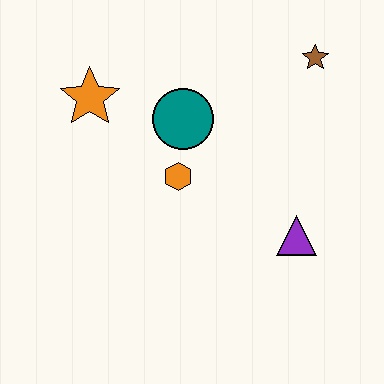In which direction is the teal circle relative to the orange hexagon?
The teal circle is above the orange hexagon.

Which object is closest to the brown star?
The teal circle is closest to the brown star.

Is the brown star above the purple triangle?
Yes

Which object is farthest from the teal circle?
The purple triangle is farthest from the teal circle.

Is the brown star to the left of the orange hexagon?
No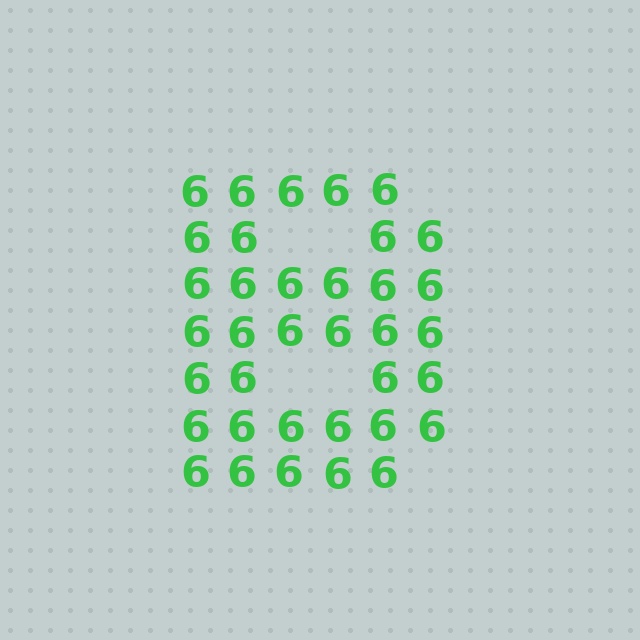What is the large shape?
The large shape is the letter B.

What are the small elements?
The small elements are digit 6's.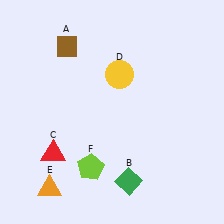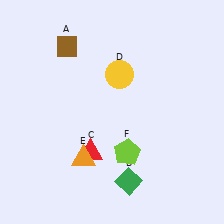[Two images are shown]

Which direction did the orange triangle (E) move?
The orange triangle (E) moved right.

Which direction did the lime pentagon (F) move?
The lime pentagon (F) moved right.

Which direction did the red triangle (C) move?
The red triangle (C) moved right.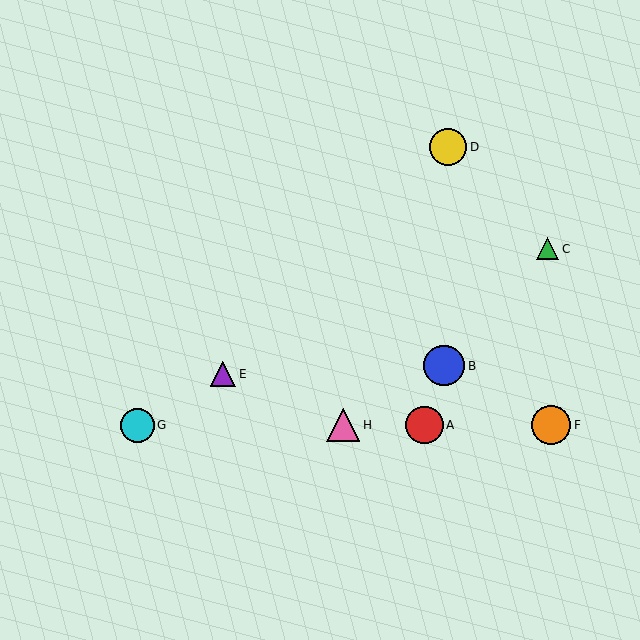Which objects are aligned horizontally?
Objects A, F, G, H are aligned horizontally.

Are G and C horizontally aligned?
No, G is at y≈425 and C is at y≈249.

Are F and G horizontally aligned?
Yes, both are at y≈425.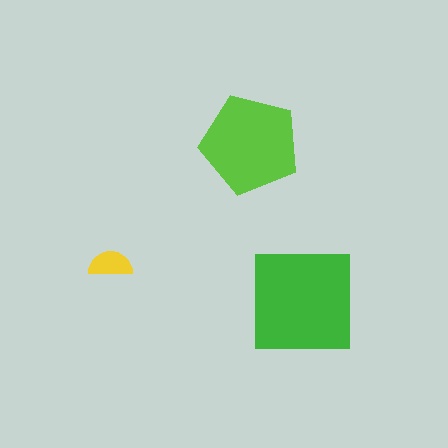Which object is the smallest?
The yellow semicircle.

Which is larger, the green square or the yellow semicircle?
The green square.